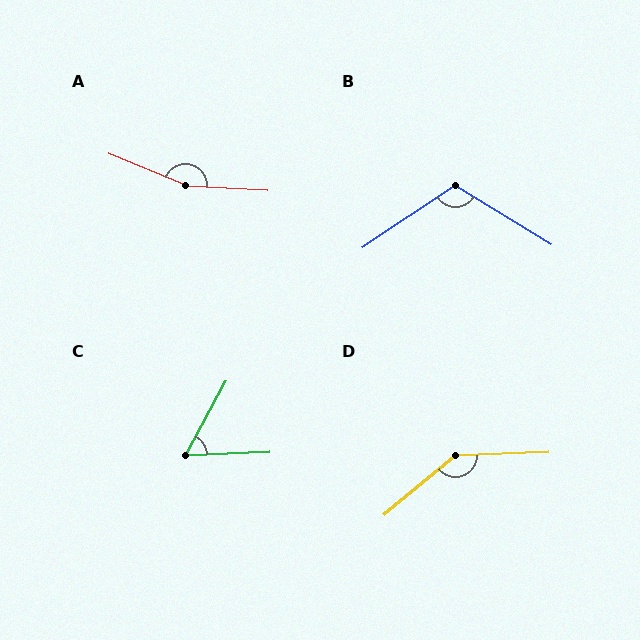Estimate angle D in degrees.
Approximately 143 degrees.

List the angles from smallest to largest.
C (59°), B (115°), D (143°), A (161°).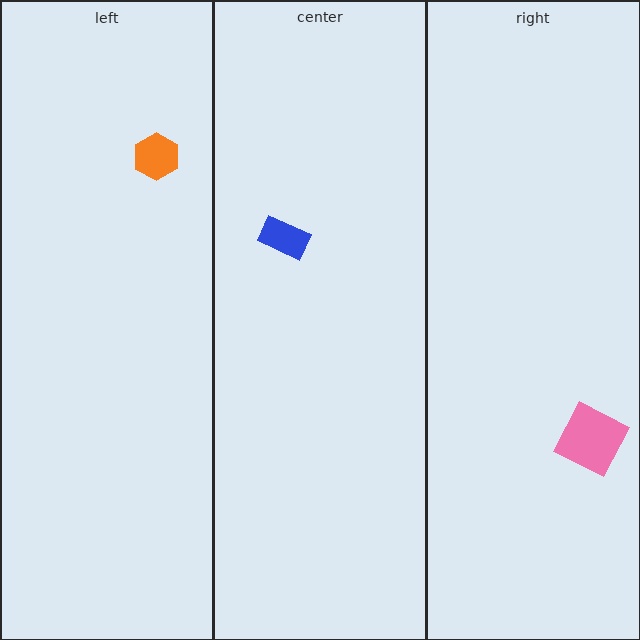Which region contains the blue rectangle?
The center region.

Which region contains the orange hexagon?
The left region.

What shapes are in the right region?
The pink square.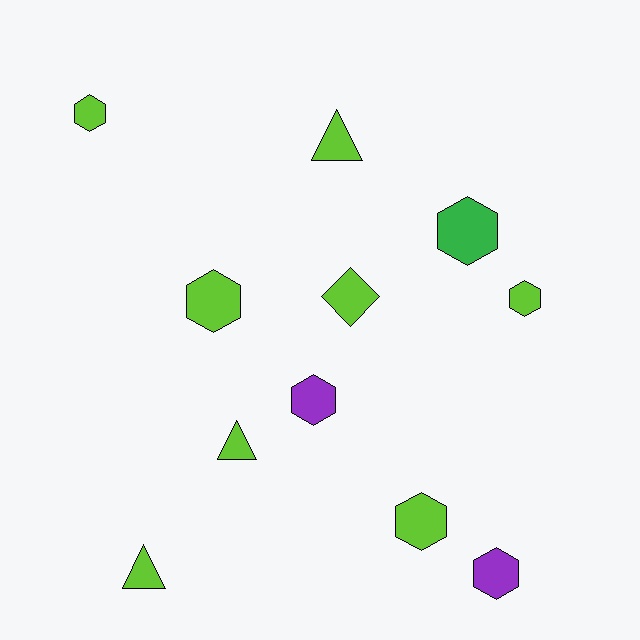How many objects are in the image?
There are 11 objects.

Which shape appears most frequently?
Hexagon, with 7 objects.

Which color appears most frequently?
Lime, with 8 objects.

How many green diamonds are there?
There are no green diamonds.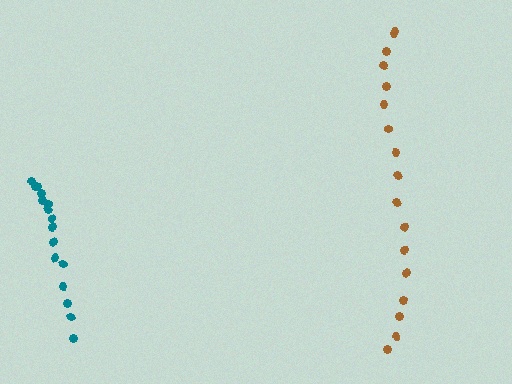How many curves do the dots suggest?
There are 2 distinct paths.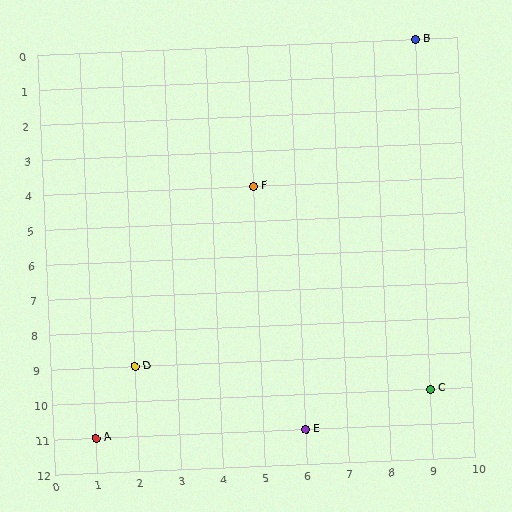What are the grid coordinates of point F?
Point F is at grid coordinates (5, 4).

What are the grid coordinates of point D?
Point D is at grid coordinates (2, 9).